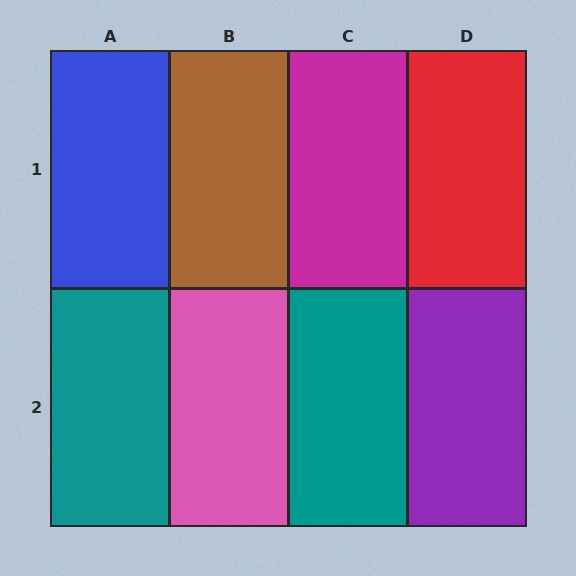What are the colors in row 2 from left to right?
Teal, pink, teal, purple.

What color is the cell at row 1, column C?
Magenta.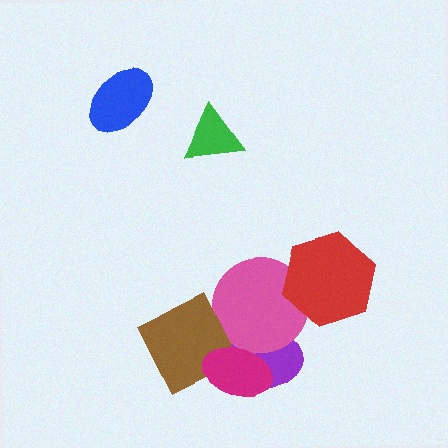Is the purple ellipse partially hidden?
Yes, it is partially covered by another shape.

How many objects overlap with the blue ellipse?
0 objects overlap with the blue ellipse.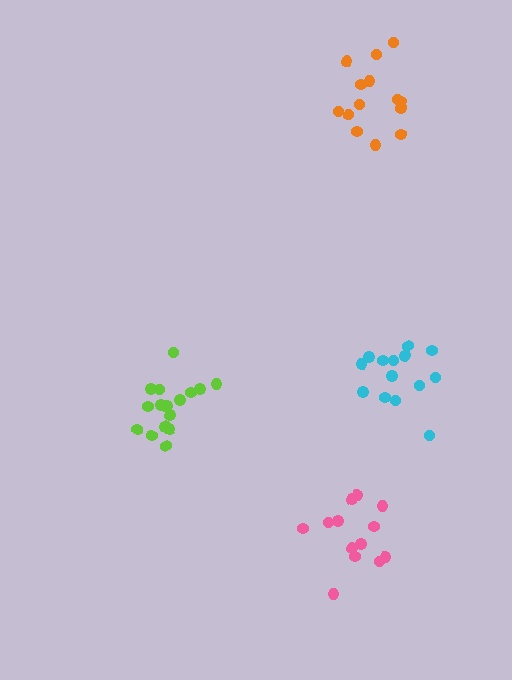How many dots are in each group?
Group 1: 13 dots, Group 2: 16 dots, Group 3: 14 dots, Group 4: 14 dots (57 total).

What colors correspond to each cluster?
The clusters are colored: pink, lime, orange, cyan.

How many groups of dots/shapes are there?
There are 4 groups.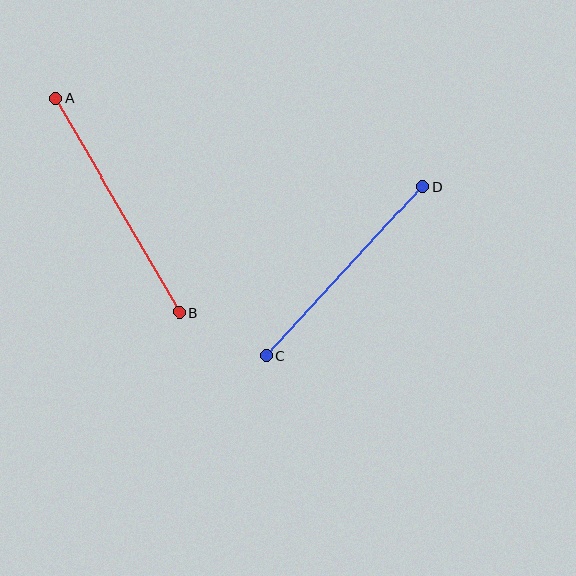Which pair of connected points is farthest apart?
Points A and B are farthest apart.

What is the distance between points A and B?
The distance is approximately 247 pixels.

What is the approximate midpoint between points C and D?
The midpoint is at approximately (344, 271) pixels.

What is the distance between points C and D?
The distance is approximately 231 pixels.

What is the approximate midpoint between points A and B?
The midpoint is at approximately (117, 205) pixels.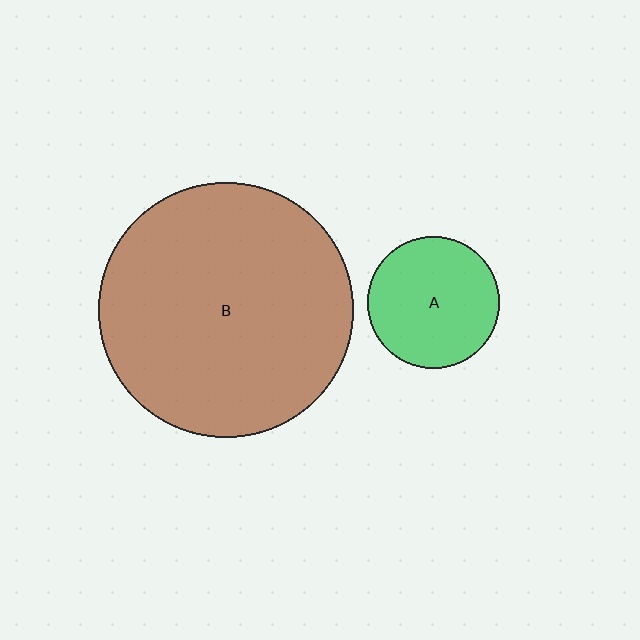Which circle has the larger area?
Circle B (brown).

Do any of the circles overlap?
No, none of the circles overlap.